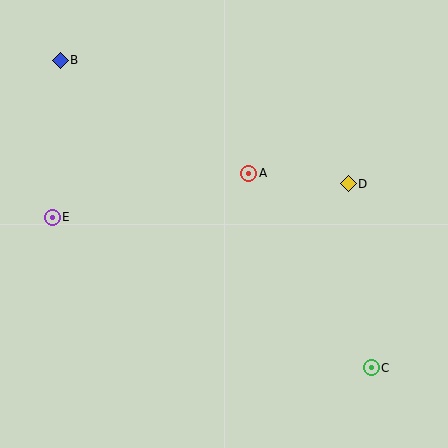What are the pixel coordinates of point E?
Point E is at (52, 217).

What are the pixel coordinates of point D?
Point D is at (348, 184).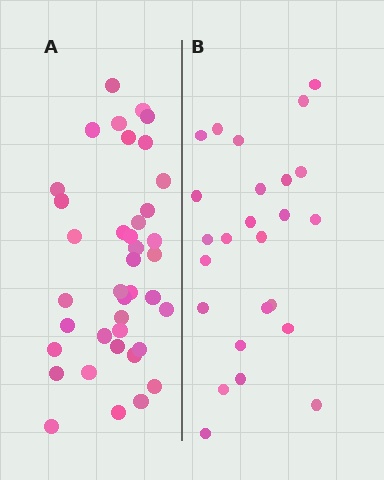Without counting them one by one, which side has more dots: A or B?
Region A (the left region) has more dots.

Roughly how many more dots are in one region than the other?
Region A has approximately 15 more dots than region B.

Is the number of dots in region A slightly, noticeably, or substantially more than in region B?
Region A has substantially more. The ratio is roughly 1.6 to 1.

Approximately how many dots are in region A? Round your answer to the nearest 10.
About 40 dots. (The exact count is 39, which rounds to 40.)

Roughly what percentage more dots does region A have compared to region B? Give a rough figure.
About 55% more.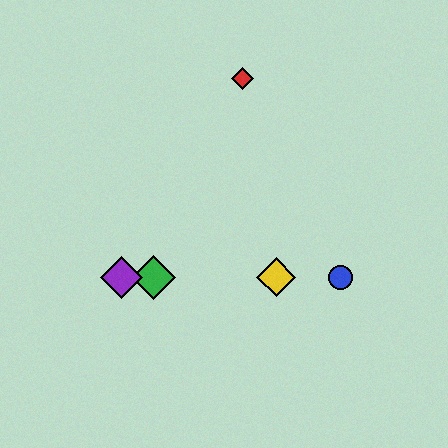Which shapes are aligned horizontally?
The blue circle, the green diamond, the yellow diamond, the purple diamond are aligned horizontally.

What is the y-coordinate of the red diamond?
The red diamond is at y≈78.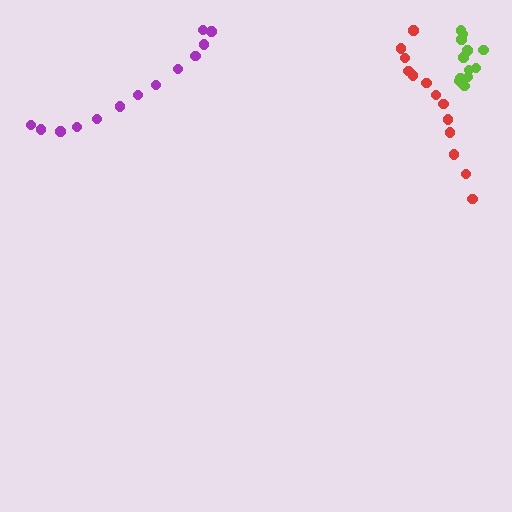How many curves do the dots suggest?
There are 3 distinct paths.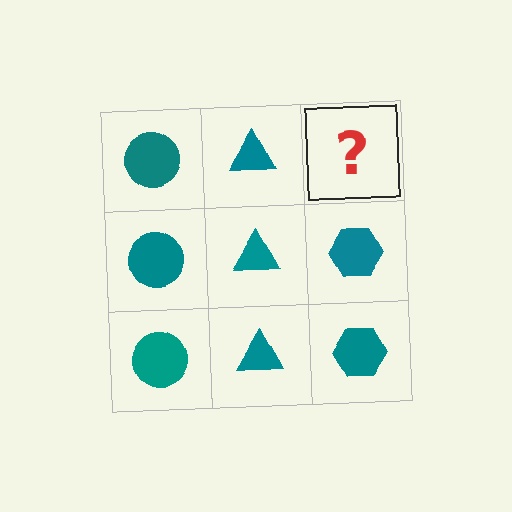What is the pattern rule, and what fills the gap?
The rule is that each column has a consistent shape. The gap should be filled with a teal hexagon.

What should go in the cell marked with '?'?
The missing cell should contain a teal hexagon.